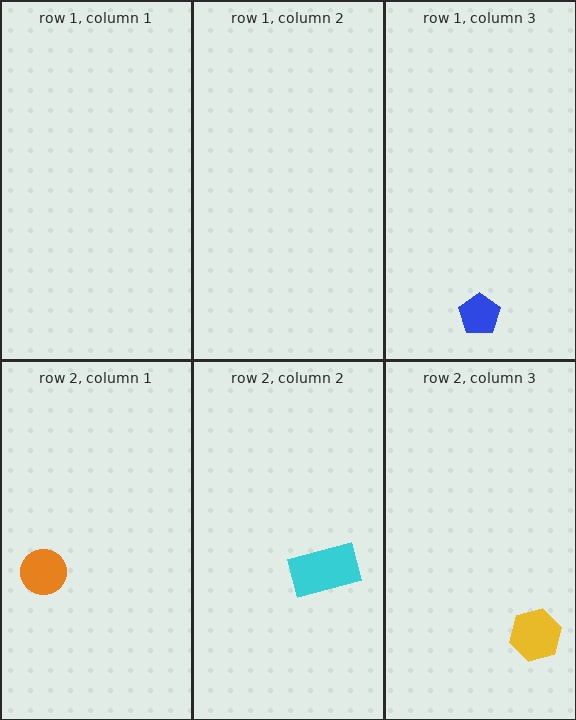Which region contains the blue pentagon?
The row 1, column 3 region.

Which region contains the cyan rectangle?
The row 2, column 2 region.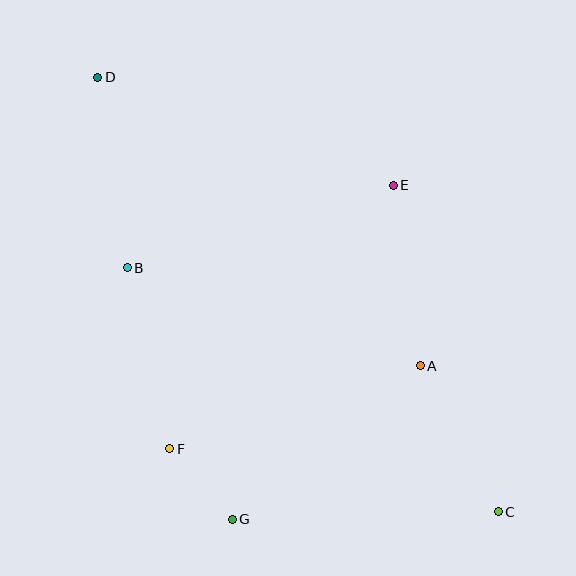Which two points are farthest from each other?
Points C and D are farthest from each other.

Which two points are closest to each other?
Points F and G are closest to each other.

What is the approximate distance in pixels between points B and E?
The distance between B and E is approximately 278 pixels.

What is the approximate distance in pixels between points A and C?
The distance between A and C is approximately 166 pixels.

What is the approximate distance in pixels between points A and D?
The distance between A and D is approximately 433 pixels.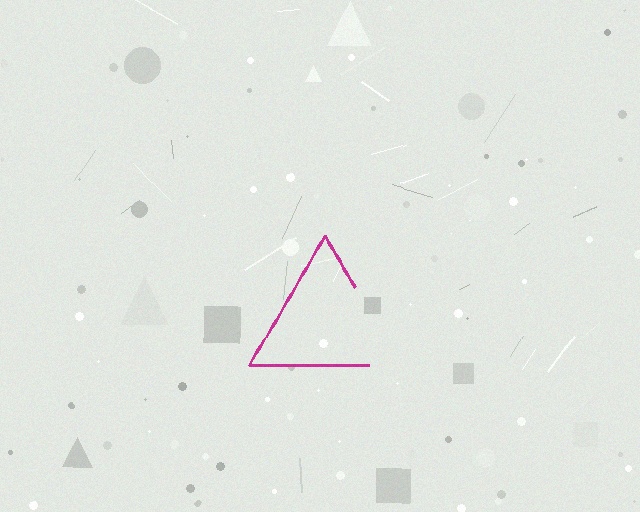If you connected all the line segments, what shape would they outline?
They would outline a triangle.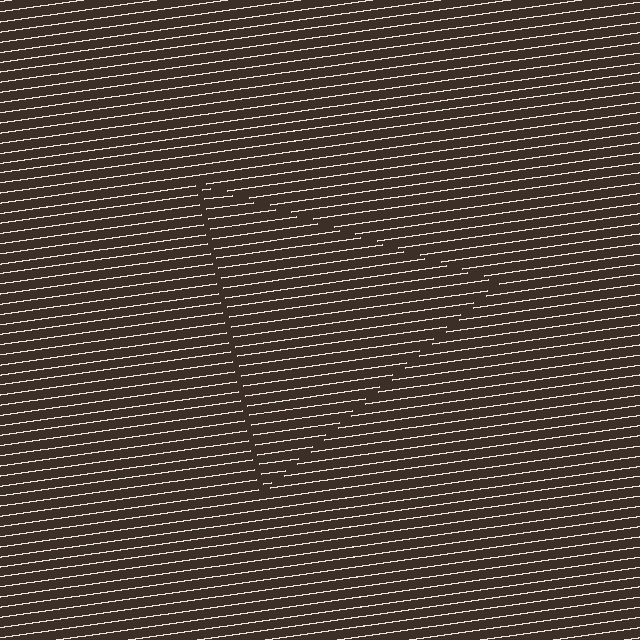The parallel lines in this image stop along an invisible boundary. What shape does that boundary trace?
An illusory triangle. The interior of the shape contains the same grating, shifted by half a period — the contour is defined by the phase discontinuity where line-ends from the inner and outer gratings abut.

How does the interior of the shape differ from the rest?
The interior of the shape contains the same grating, shifted by half a period — the contour is defined by the phase discontinuity where line-ends from the inner and outer gratings abut.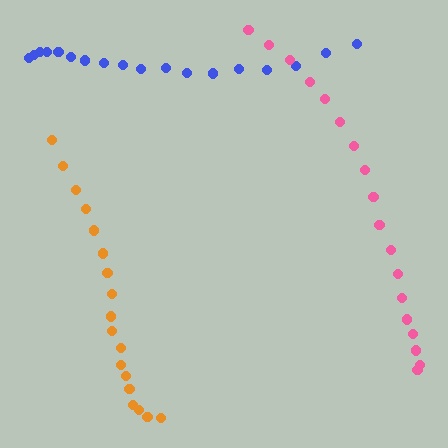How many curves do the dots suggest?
There are 3 distinct paths.